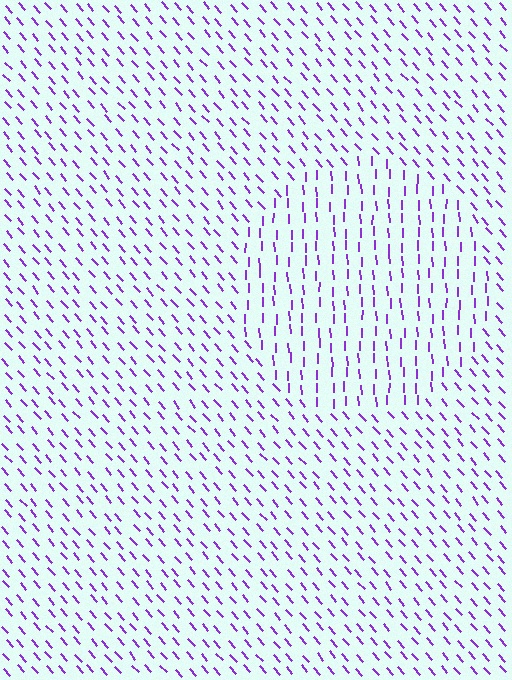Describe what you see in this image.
The image is filled with small purple line segments. A circle region in the image has lines oriented differently from the surrounding lines, creating a visible texture boundary.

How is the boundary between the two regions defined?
The boundary is defined purely by a change in line orientation (approximately 39 degrees difference). All lines are the same color and thickness.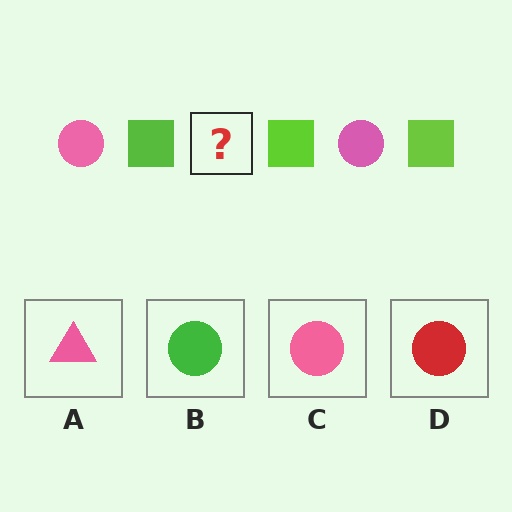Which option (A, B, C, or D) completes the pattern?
C.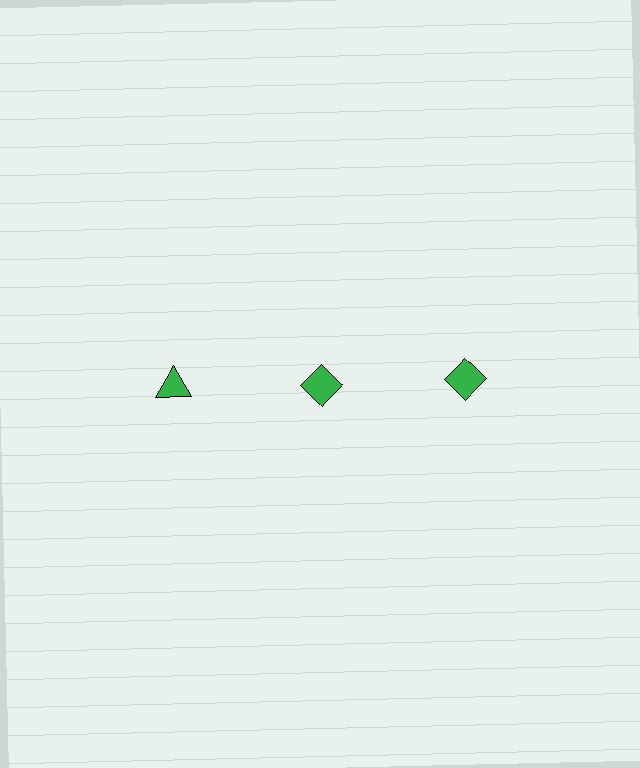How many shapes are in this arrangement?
There are 3 shapes arranged in a grid pattern.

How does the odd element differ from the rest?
It has a different shape: triangle instead of diamond.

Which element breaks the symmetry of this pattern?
The green triangle in the top row, leftmost column breaks the symmetry. All other shapes are green diamonds.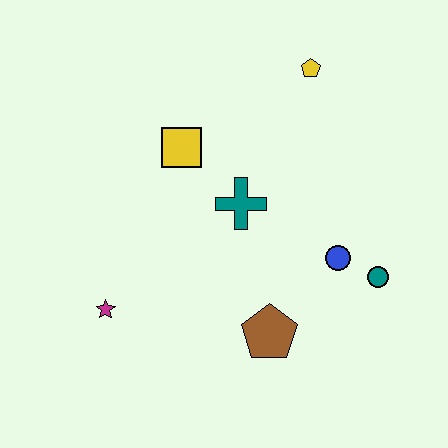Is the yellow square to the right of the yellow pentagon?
No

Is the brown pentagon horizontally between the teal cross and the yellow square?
No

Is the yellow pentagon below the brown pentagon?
No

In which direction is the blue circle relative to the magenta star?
The blue circle is to the right of the magenta star.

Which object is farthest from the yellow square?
The teal circle is farthest from the yellow square.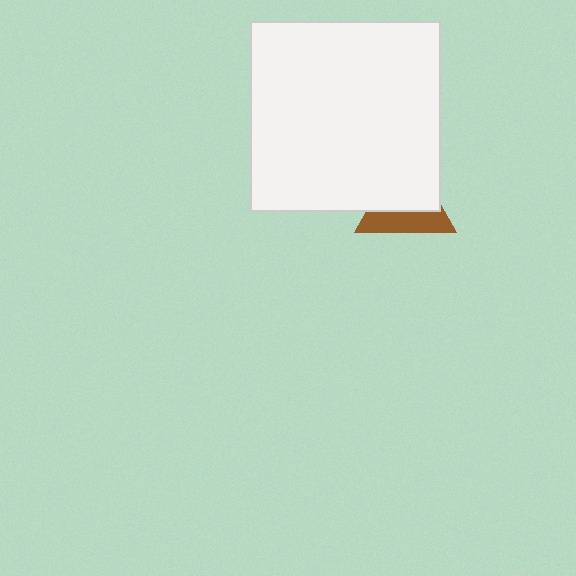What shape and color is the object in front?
The object in front is a white square.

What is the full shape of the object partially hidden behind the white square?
The partially hidden object is a brown triangle.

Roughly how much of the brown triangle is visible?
A small part of it is visible (roughly 43%).